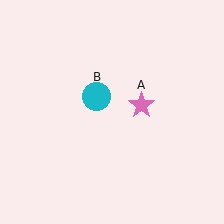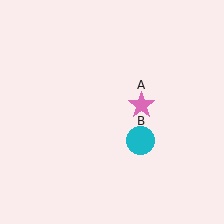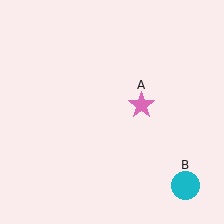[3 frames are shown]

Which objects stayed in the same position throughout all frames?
Pink star (object A) remained stationary.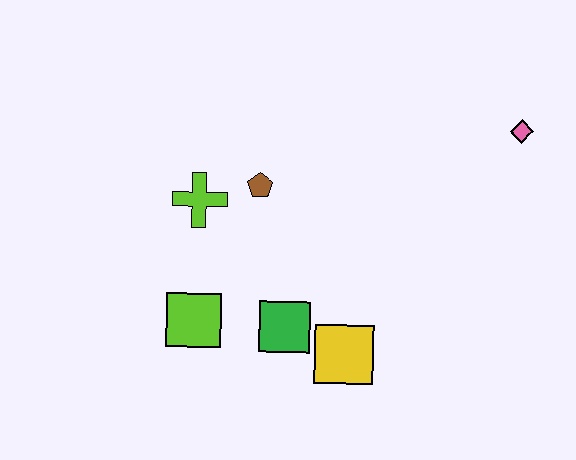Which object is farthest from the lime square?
The pink diamond is farthest from the lime square.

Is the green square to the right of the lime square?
Yes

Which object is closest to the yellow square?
The green square is closest to the yellow square.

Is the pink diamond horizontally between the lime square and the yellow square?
No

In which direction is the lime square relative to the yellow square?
The lime square is to the left of the yellow square.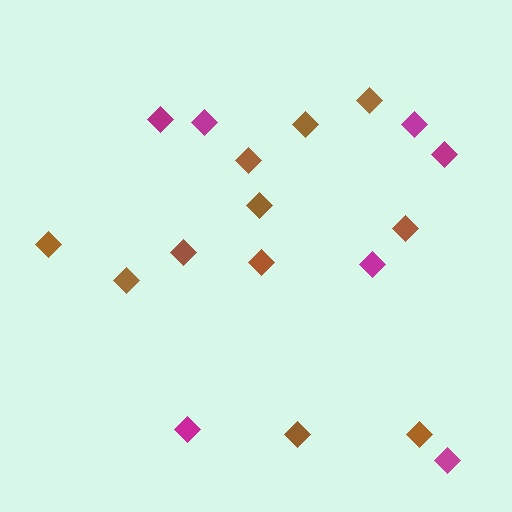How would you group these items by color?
There are 2 groups: one group of magenta diamonds (7) and one group of brown diamonds (11).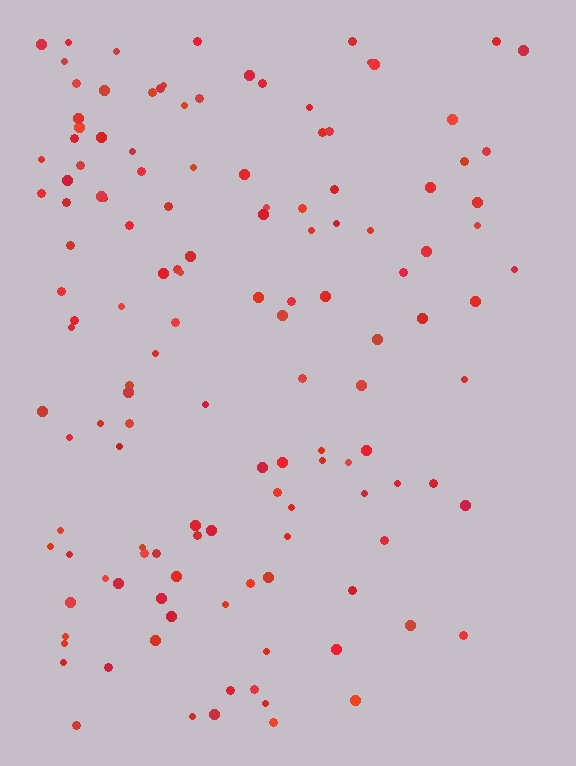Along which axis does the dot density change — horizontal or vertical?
Horizontal.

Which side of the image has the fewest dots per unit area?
The right.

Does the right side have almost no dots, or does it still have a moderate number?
Still a moderate number, just noticeably fewer than the left.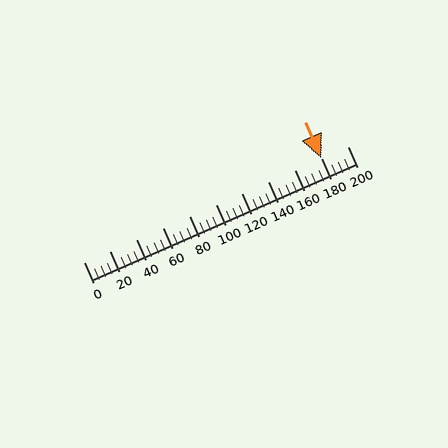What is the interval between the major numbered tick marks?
The major tick marks are spaced 20 units apart.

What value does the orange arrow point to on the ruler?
The orange arrow points to approximately 180.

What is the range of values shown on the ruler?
The ruler shows values from 0 to 200.